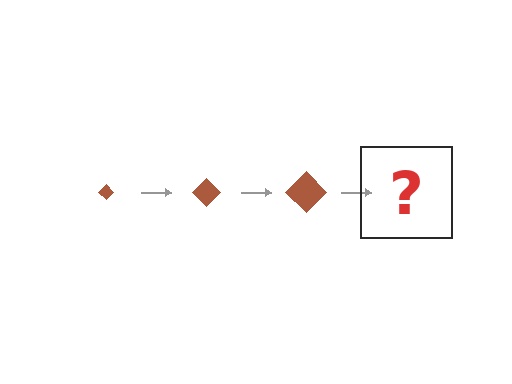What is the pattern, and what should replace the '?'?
The pattern is that the diamond gets progressively larger each step. The '?' should be a brown diamond, larger than the previous one.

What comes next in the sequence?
The next element should be a brown diamond, larger than the previous one.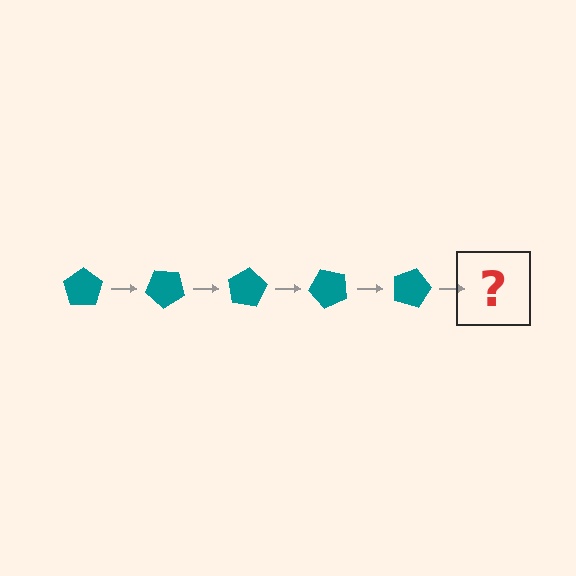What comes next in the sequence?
The next element should be a teal pentagon rotated 200 degrees.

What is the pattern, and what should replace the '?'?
The pattern is that the pentagon rotates 40 degrees each step. The '?' should be a teal pentagon rotated 200 degrees.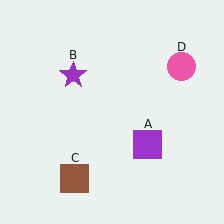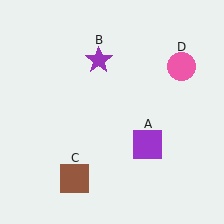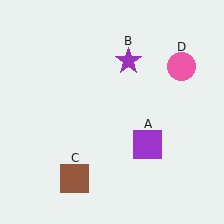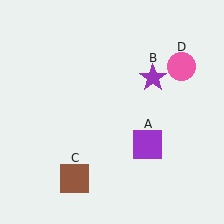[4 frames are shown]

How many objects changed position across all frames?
1 object changed position: purple star (object B).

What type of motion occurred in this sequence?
The purple star (object B) rotated clockwise around the center of the scene.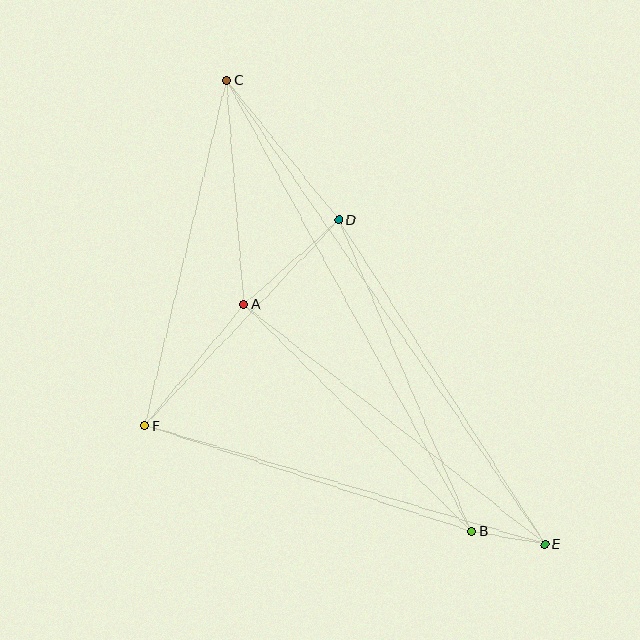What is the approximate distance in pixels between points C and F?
The distance between C and F is approximately 355 pixels.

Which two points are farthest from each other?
Points C and E are farthest from each other.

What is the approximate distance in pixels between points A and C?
The distance between A and C is approximately 226 pixels.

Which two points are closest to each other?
Points B and E are closest to each other.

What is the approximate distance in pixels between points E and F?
The distance between E and F is approximately 417 pixels.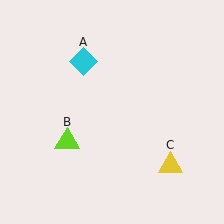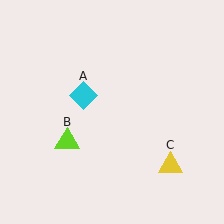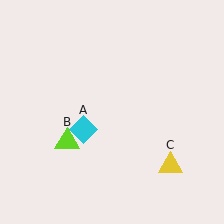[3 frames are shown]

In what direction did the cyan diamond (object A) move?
The cyan diamond (object A) moved down.